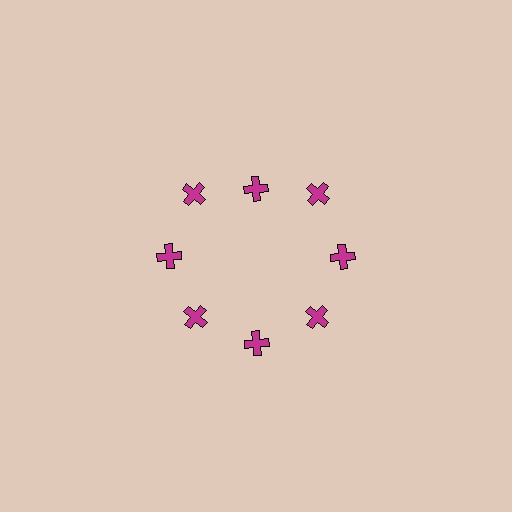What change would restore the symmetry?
The symmetry would be restored by moving it outward, back onto the ring so that all 8 crosses sit at equal angles and equal distance from the center.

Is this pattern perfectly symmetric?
No. The 8 magenta crosses are arranged in a ring, but one element near the 12 o'clock position is pulled inward toward the center, breaking the 8-fold rotational symmetry.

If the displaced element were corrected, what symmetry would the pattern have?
It would have 8-fold rotational symmetry — the pattern would map onto itself every 45 degrees.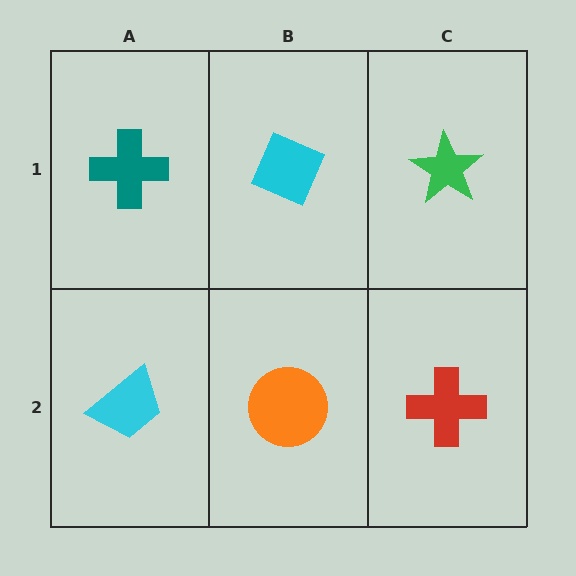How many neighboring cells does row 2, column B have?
3.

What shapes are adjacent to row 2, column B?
A cyan diamond (row 1, column B), a cyan trapezoid (row 2, column A), a red cross (row 2, column C).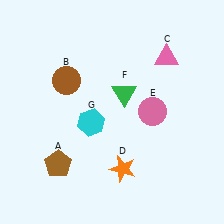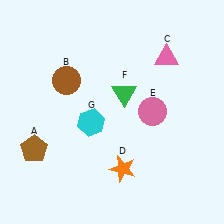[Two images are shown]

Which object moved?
The brown pentagon (A) moved left.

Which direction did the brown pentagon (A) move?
The brown pentagon (A) moved left.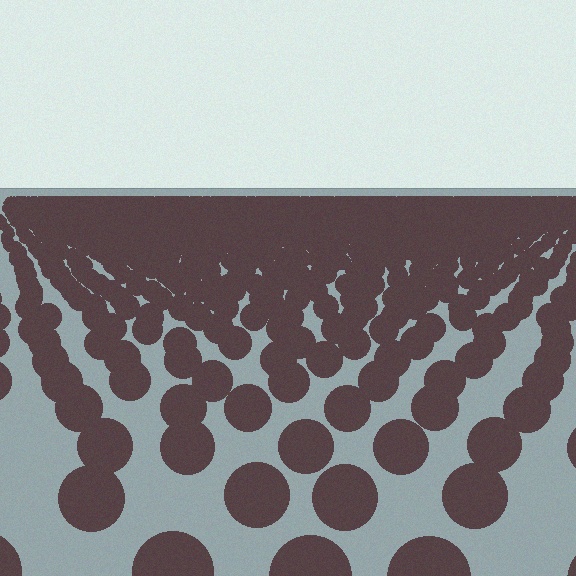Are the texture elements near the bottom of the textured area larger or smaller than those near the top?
Larger. Near the bottom, elements are closer to the viewer and appear at a bigger on-screen size.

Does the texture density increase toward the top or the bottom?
Density increases toward the top.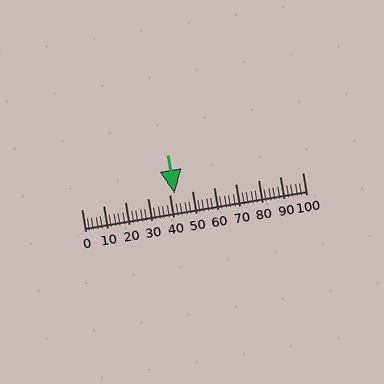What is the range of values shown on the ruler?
The ruler shows values from 0 to 100.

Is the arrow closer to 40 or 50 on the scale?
The arrow is closer to 40.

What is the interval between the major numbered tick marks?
The major tick marks are spaced 10 units apart.